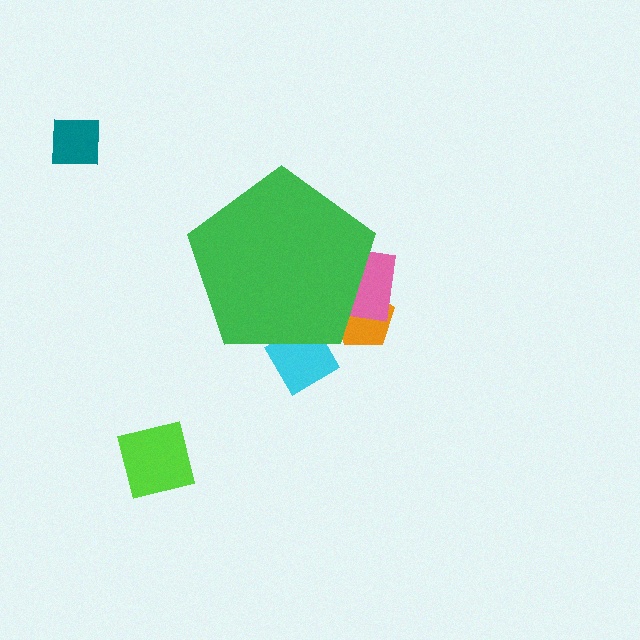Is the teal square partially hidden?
No, the teal square is fully visible.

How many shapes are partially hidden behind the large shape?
3 shapes are partially hidden.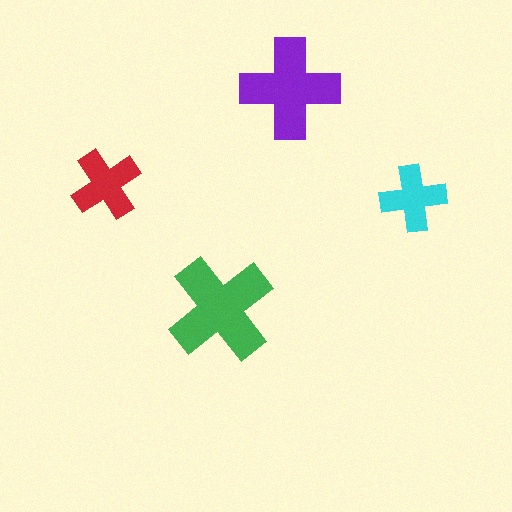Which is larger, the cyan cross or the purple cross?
The purple one.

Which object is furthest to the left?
The red cross is leftmost.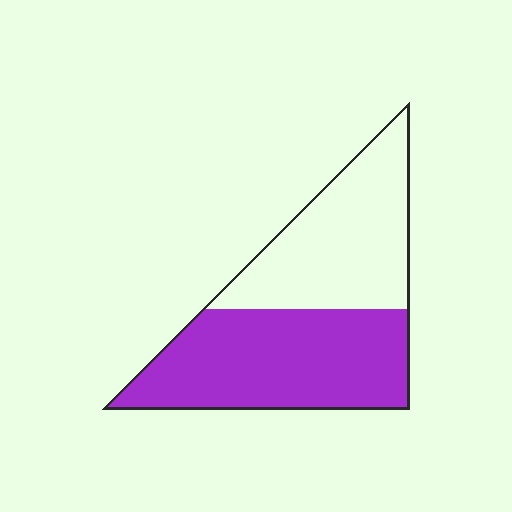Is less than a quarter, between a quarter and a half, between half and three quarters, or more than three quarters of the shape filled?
Between half and three quarters.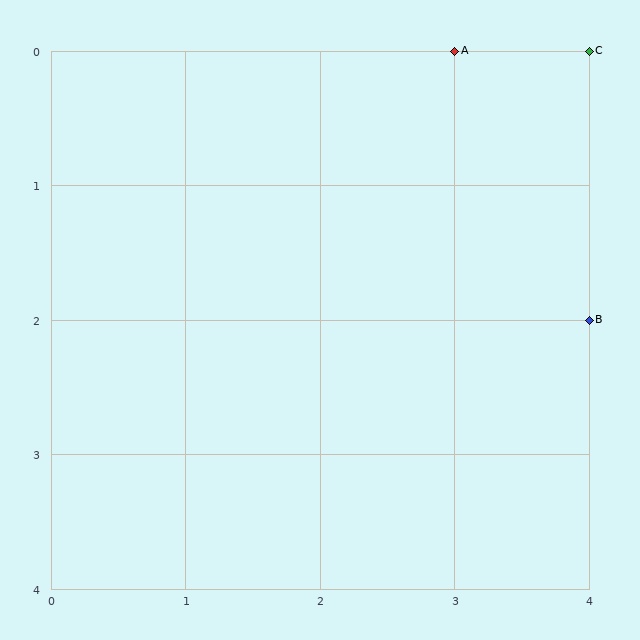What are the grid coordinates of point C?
Point C is at grid coordinates (4, 0).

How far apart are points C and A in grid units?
Points C and A are 1 column apart.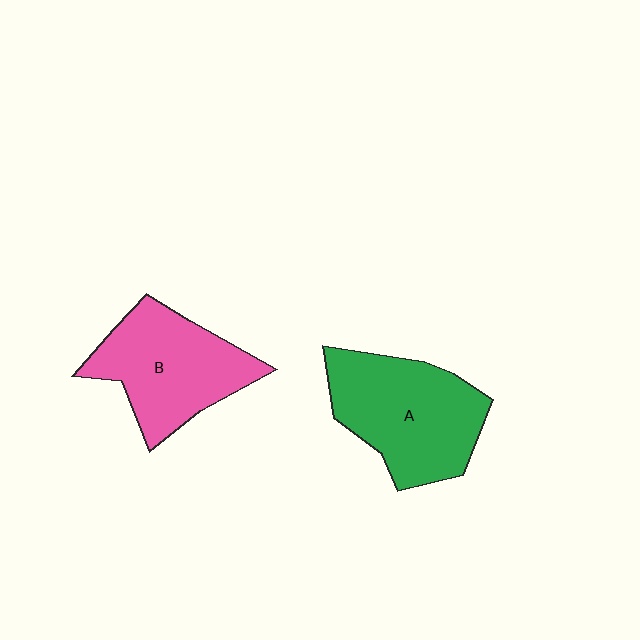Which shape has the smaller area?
Shape B (pink).